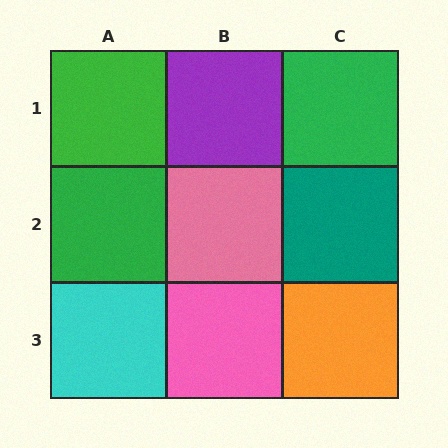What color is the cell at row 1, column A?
Green.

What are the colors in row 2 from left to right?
Green, pink, teal.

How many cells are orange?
1 cell is orange.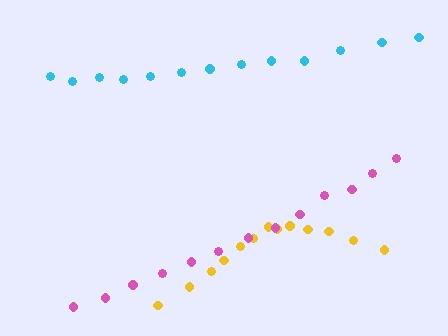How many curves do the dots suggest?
There are 3 distinct paths.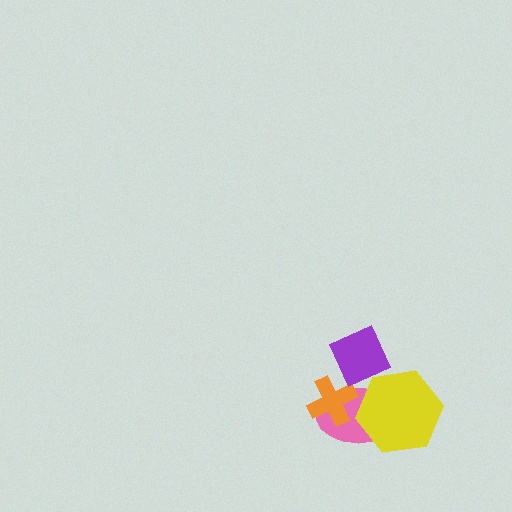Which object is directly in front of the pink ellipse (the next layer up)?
The orange cross is directly in front of the pink ellipse.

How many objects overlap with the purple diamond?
2 objects overlap with the purple diamond.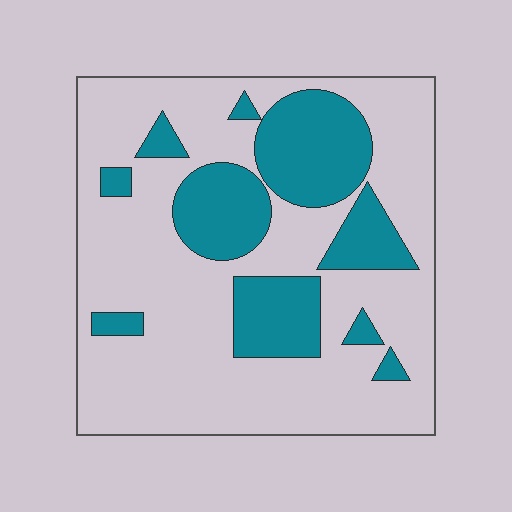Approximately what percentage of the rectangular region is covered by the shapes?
Approximately 30%.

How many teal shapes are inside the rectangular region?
10.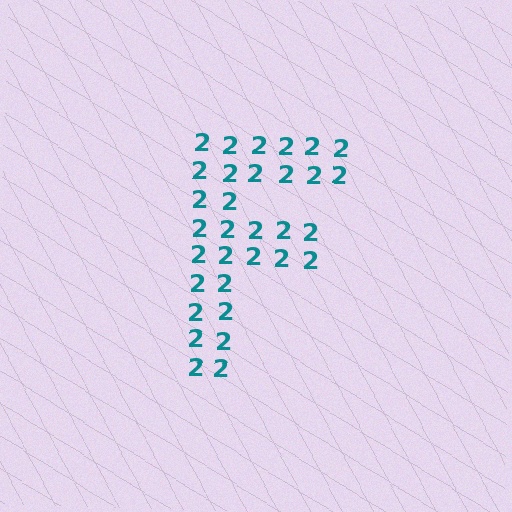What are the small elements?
The small elements are digit 2's.